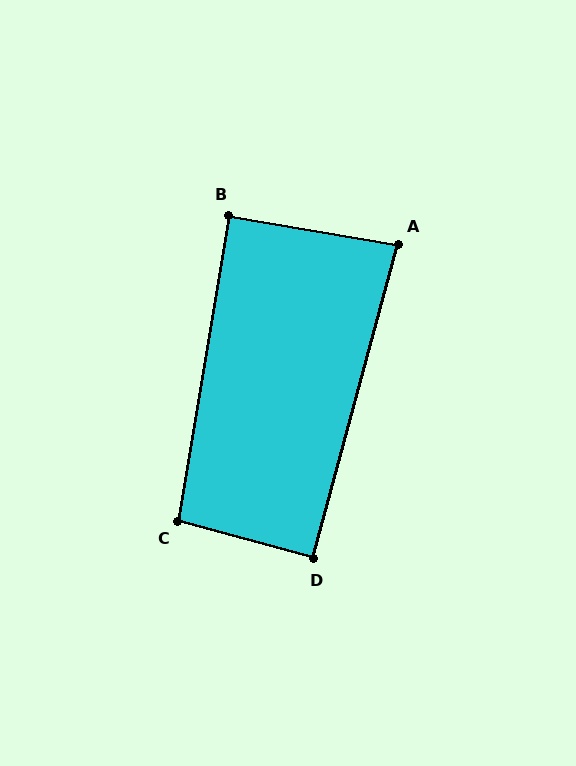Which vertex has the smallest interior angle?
A, at approximately 84 degrees.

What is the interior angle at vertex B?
Approximately 90 degrees (approximately right).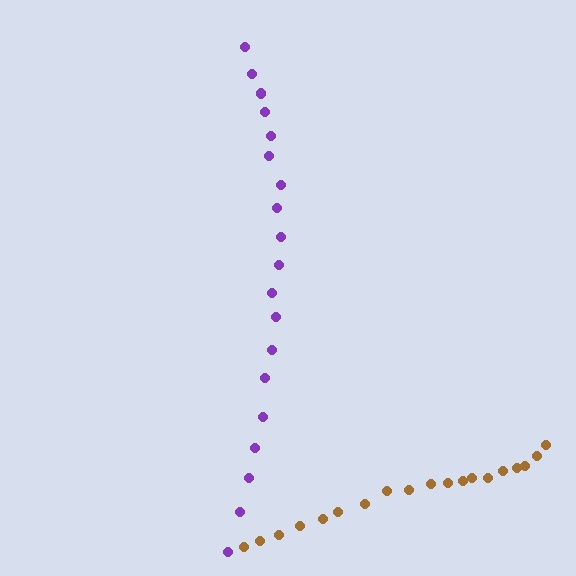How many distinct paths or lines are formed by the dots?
There are 2 distinct paths.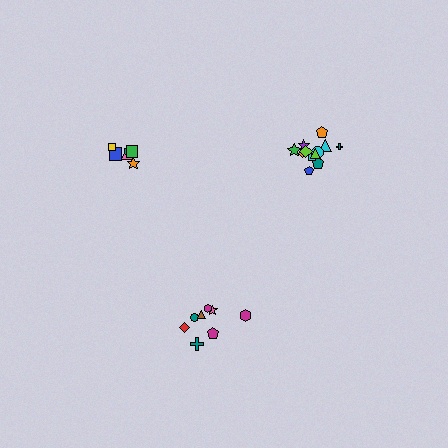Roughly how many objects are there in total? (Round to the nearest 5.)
Roughly 25 objects in total.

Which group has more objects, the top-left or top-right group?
The top-right group.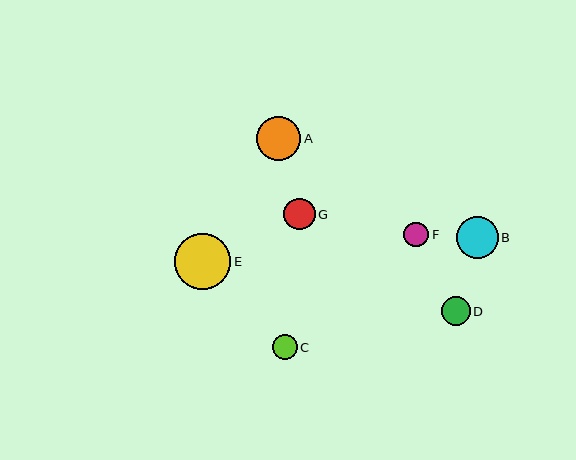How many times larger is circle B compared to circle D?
Circle B is approximately 1.5 times the size of circle D.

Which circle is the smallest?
Circle C is the smallest with a size of approximately 25 pixels.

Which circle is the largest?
Circle E is the largest with a size of approximately 56 pixels.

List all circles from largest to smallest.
From largest to smallest: E, A, B, G, D, F, C.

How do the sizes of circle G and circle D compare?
Circle G and circle D are approximately the same size.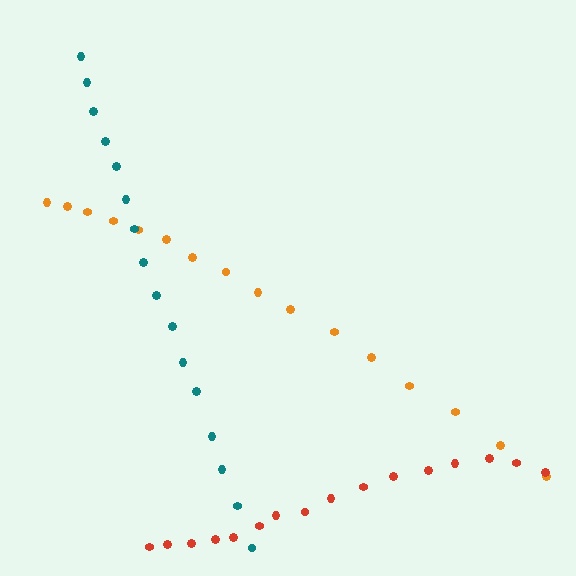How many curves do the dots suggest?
There are 3 distinct paths.